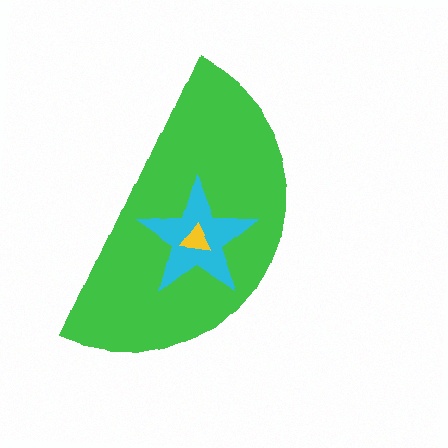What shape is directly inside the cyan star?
The yellow triangle.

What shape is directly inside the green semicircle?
The cyan star.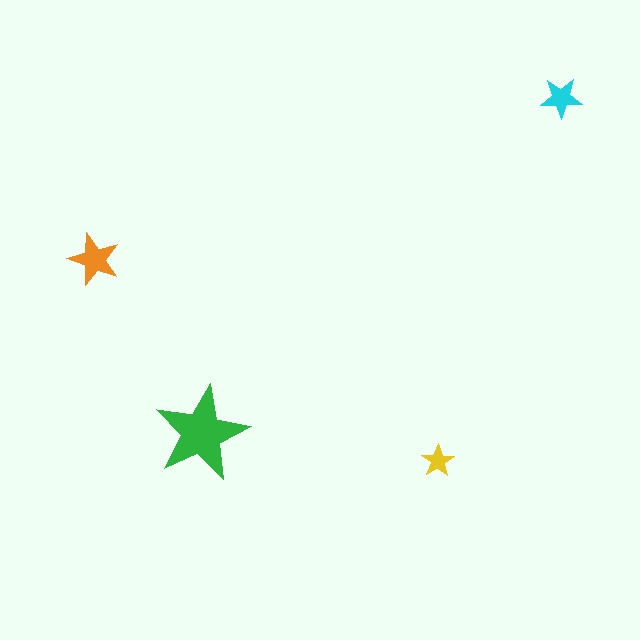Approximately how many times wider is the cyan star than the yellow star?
About 1.5 times wider.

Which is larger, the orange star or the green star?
The green one.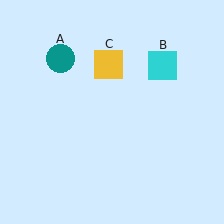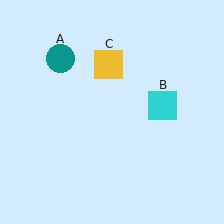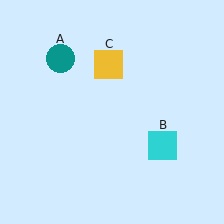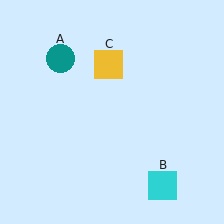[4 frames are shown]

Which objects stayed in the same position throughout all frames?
Teal circle (object A) and yellow square (object C) remained stationary.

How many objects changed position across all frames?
1 object changed position: cyan square (object B).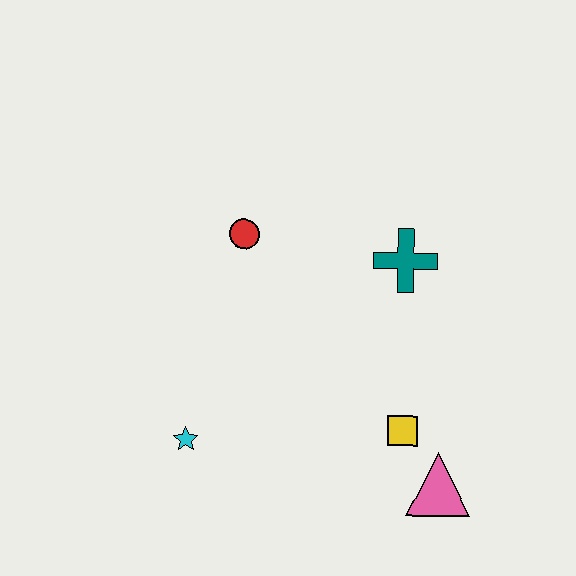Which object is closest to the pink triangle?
The yellow square is closest to the pink triangle.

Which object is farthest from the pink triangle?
The red circle is farthest from the pink triangle.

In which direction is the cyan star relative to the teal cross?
The cyan star is to the left of the teal cross.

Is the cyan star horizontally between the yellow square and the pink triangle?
No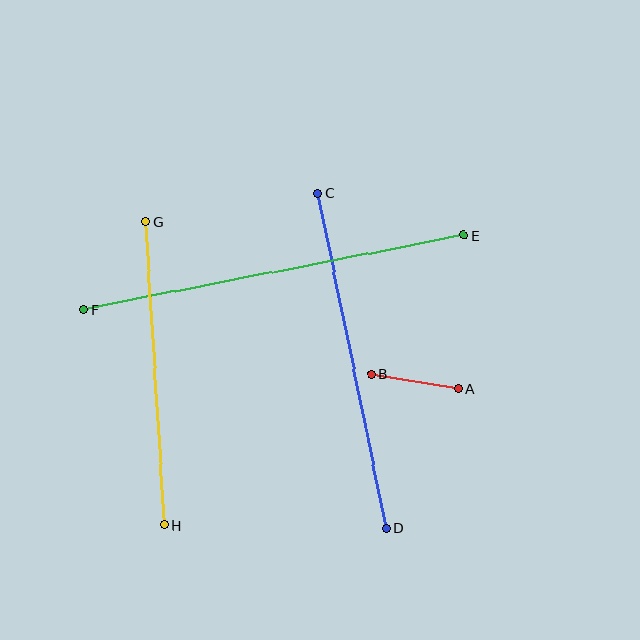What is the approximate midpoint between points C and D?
The midpoint is at approximately (352, 360) pixels.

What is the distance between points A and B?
The distance is approximately 88 pixels.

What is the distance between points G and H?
The distance is approximately 304 pixels.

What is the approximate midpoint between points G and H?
The midpoint is at approximately (155, 373) pixels.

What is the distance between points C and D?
The distance is approximately 341 pixels.